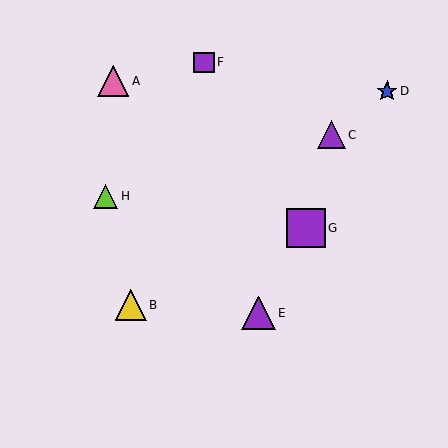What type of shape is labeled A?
Shape A is a pink triangle.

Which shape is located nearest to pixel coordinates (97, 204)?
The lime triangle (labeled H) at (106, 196) is nearest to that location.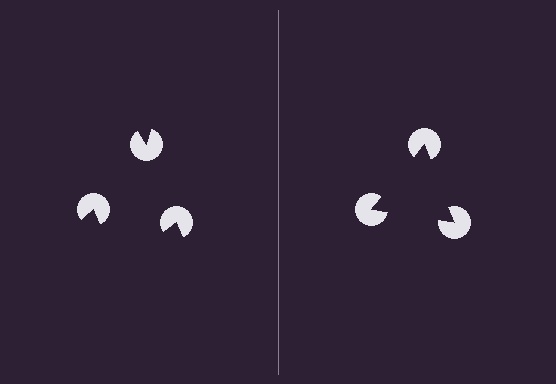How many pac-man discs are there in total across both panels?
6 — 3 on each side.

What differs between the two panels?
The pac-man discs are positioned identically on both sides; only the wedge orientations differ. On the right they align to a triangle; on the left they are misaligned.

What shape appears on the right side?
An illusory triangle.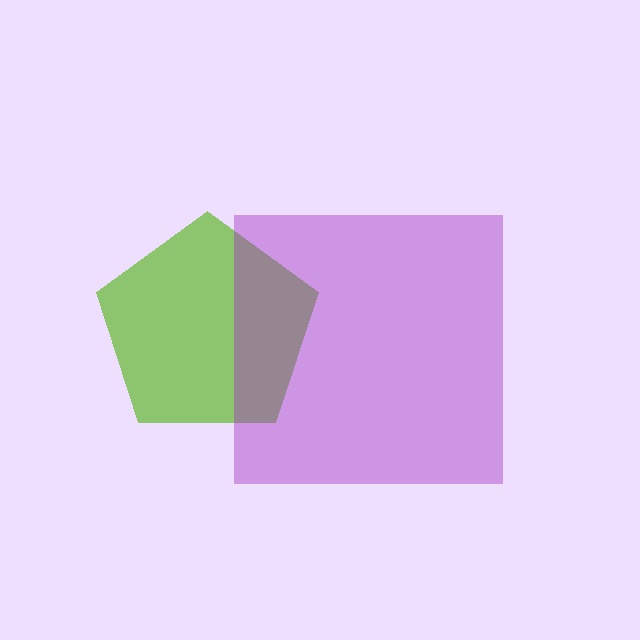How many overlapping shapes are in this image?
There are 2 overlapping shapes in the image.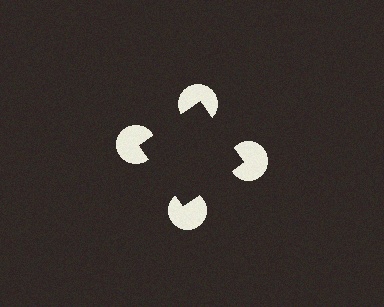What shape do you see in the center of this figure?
An illusory square — its edges are inferred from the aligned wedge cuts in the pac-man discs, not physically drawn.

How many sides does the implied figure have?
4 sides.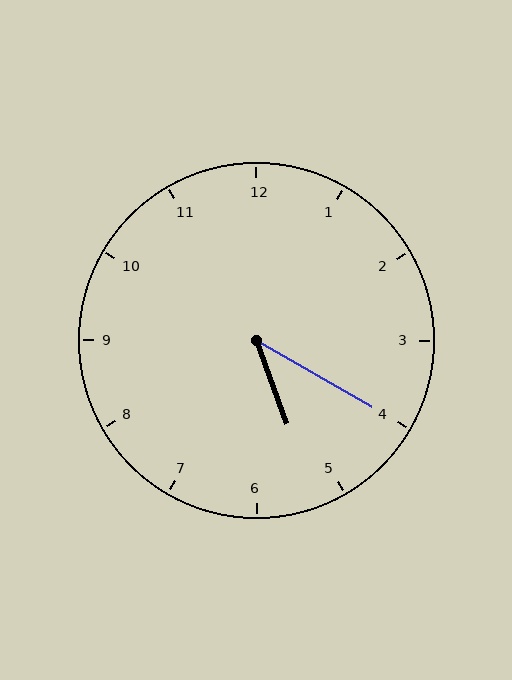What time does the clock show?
5:20.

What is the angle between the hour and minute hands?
Approximately 40 degrees.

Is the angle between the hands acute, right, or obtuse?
It is acute.